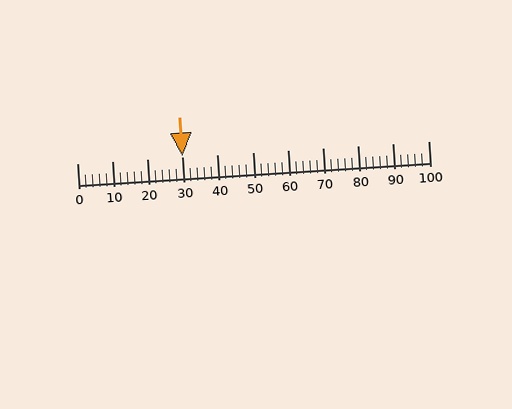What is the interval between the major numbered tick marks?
The major tick marks are spaced 10 units apart.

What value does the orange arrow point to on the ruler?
The orange arrow points to approximately 30.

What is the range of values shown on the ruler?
The ruler shows values from 0 to 100.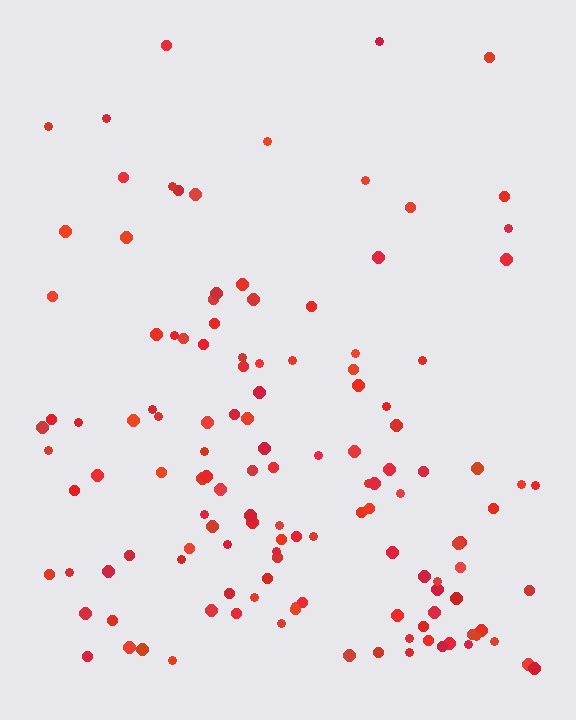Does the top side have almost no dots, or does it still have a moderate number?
Still a moderate number, just noticeably fewer than the bottom.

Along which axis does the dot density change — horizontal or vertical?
Vertical.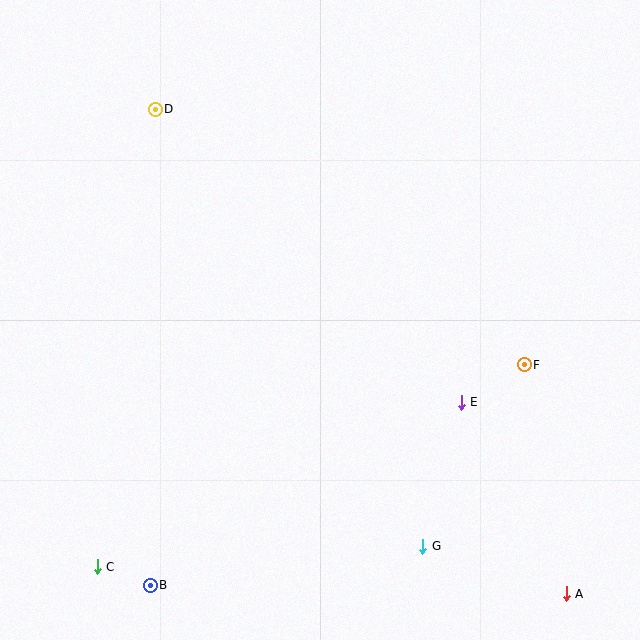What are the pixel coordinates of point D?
Point D is at (155, 109).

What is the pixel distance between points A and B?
The distance between A and B is 416 pixels.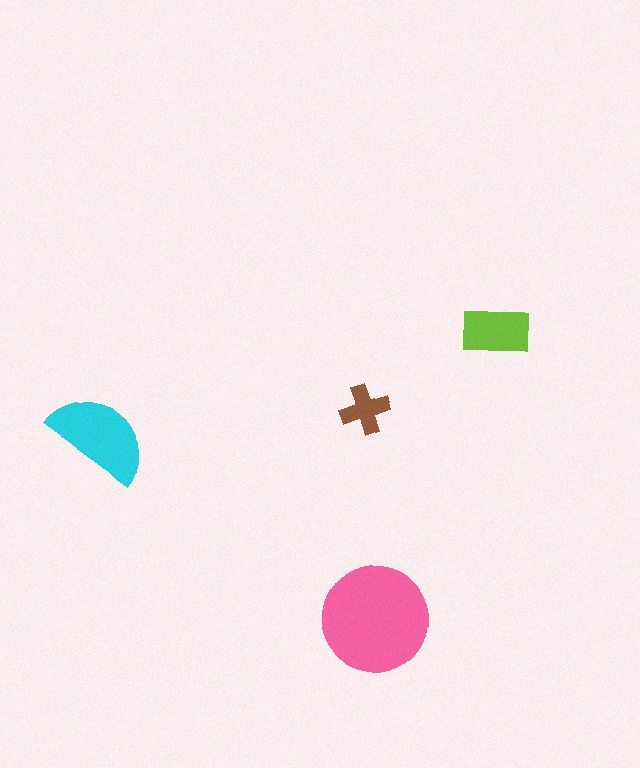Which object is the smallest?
The brown cross.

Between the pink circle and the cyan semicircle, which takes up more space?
The pink circle.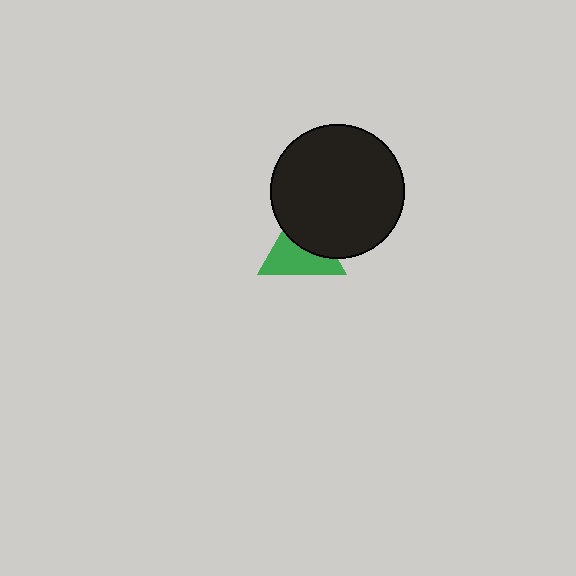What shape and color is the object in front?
The object in front is a black circle.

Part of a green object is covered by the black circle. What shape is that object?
It is a triangle.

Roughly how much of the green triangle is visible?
About half of it is visible (roughly 57%).